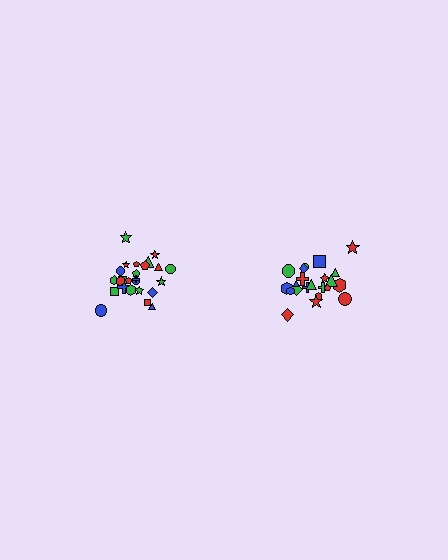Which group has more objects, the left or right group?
The left group.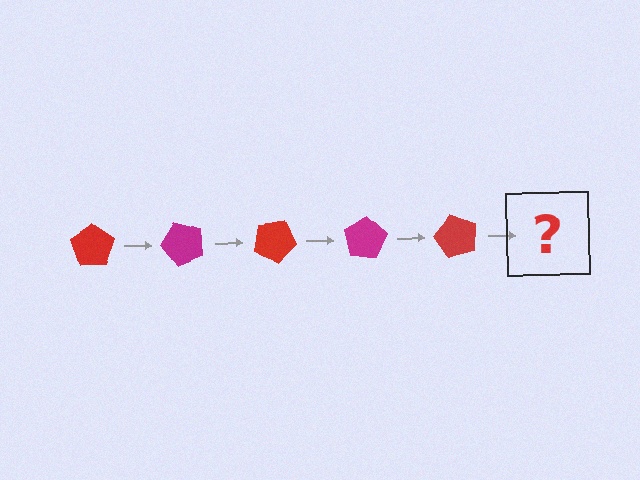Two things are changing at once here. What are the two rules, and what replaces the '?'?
The two rules are that it rotates 50 degrees each step and the color cycles through red and magenta. The '?' should be a magenta pentagon, rotated 250 degrees from the start.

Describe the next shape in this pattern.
It should be a magenta pentagon, rotated 250 degrees from the start.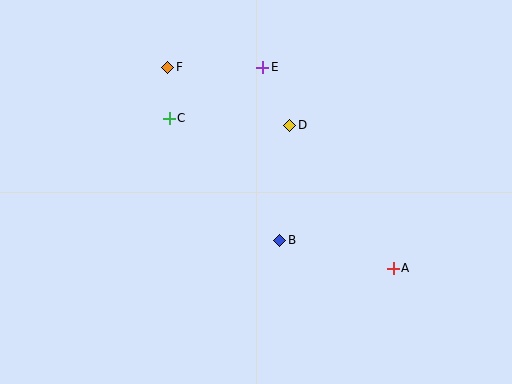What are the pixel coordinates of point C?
Point C is at (169, 118).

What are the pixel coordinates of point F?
Point F is at (168, 67).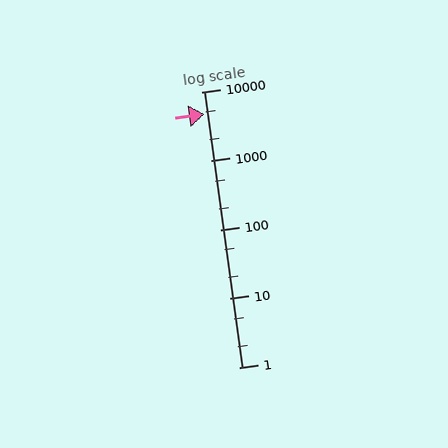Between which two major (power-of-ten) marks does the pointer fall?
The pointer is between 1000 and 10000.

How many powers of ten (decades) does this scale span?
The scale spans 4 decades, from 1 to 10000.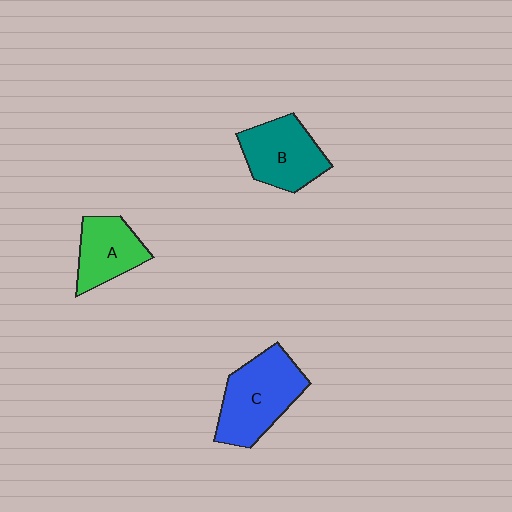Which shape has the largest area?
Shape C (blue).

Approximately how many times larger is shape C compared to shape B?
Approximately 1.2 times.